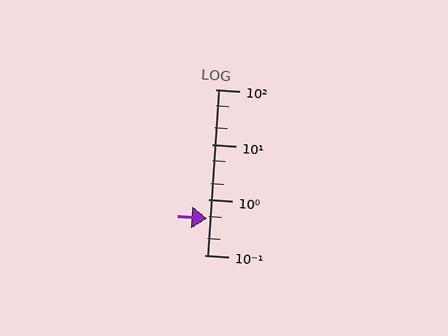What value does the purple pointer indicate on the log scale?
The pointer indicates approximately 0.46.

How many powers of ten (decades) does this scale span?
The scale spans 3 decades, from 0.1 to 100.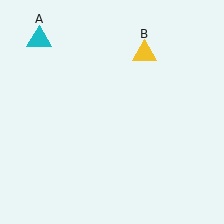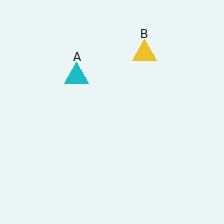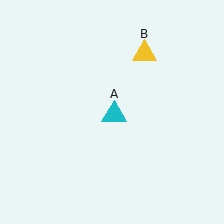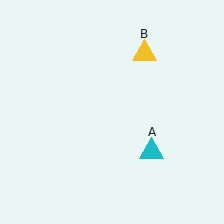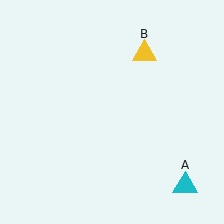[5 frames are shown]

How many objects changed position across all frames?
1 object changed position: cyan triangle (object A).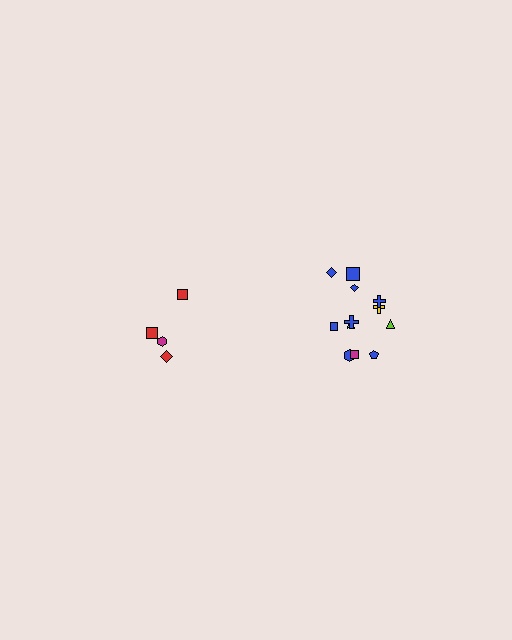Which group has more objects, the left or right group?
The right group.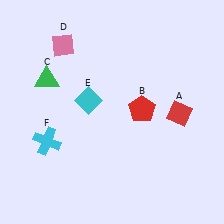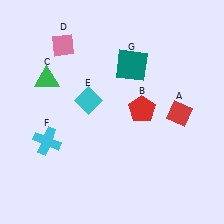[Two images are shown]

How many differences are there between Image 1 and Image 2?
There is 1 difference between the two images.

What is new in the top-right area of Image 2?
A teal square (G) was added in the top-right area of Image 2.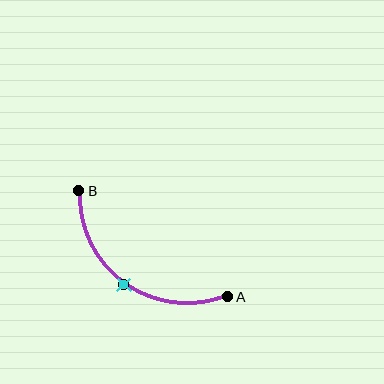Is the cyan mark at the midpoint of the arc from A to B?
Yes. The cyan mark lies on the arc at equal arc-length from both A and B — it is the arc midpoint.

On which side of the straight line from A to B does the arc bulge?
The arc bulges below and to the left of the straight line connecting A and B.